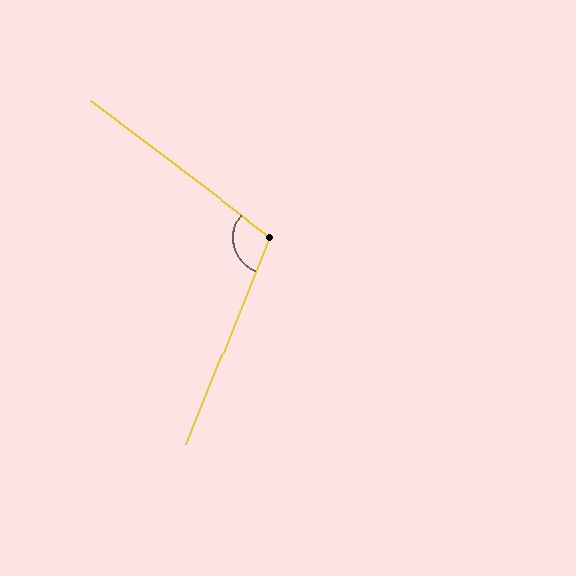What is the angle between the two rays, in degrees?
Approximately 105 degrees.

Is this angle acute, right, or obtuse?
It is obtuse.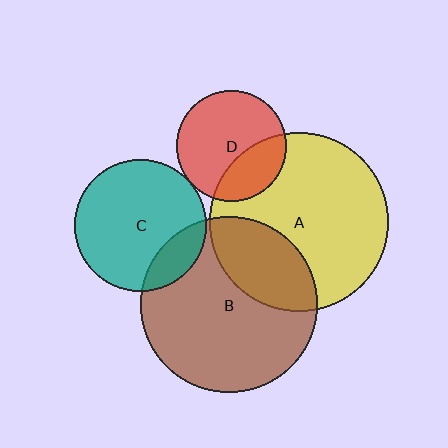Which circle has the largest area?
Circle A (yellow).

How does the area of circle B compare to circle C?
Approximately 1.8 times.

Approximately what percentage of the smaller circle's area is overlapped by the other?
Approximately 5%.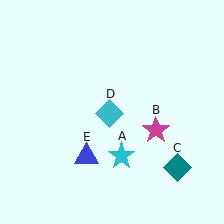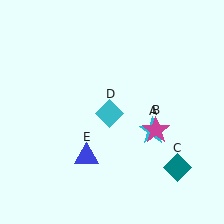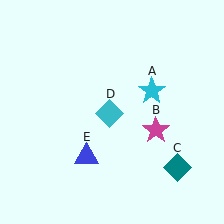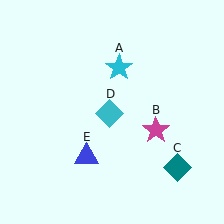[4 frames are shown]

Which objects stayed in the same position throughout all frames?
Magenta star (object B) and teal diamond (object C) and cyan diamond (object D) and blue triangle (object E) remained stationary.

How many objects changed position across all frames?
1 object changed position: cyan star (object A).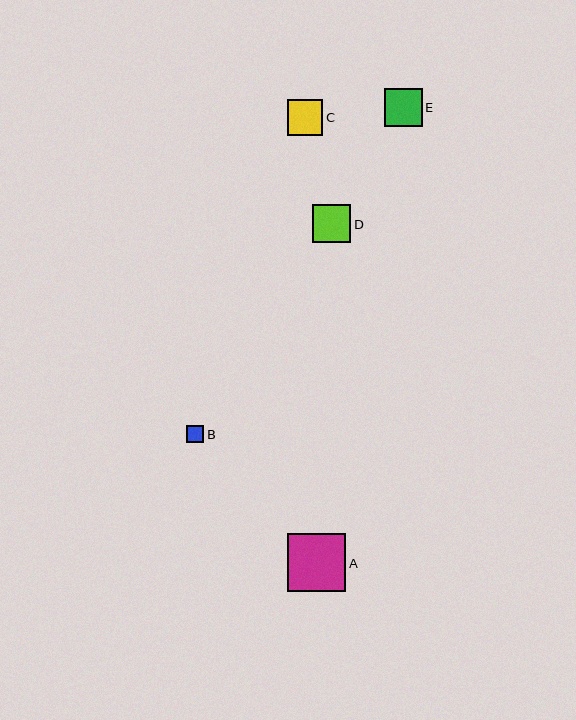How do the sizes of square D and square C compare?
Square D and square C are approximately the same size.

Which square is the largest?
Square A is the largest with a size of approximately 58 pixels.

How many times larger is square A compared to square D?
Square A is approximately 1.5 times the size of square D.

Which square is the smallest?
Square B is the smallest with a size of approximately 17 pixels.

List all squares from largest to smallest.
From largest to smallest: A, D, E, C, B.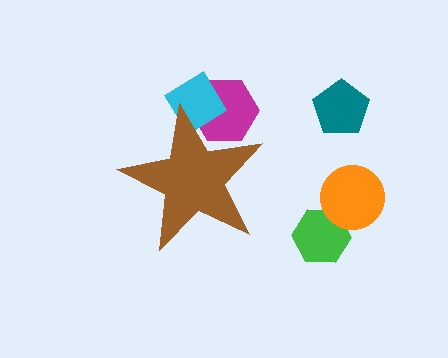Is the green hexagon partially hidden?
No, the green hexagon is fully visible.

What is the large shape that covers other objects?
A brown star.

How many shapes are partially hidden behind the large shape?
2 shapes are partially hidden.